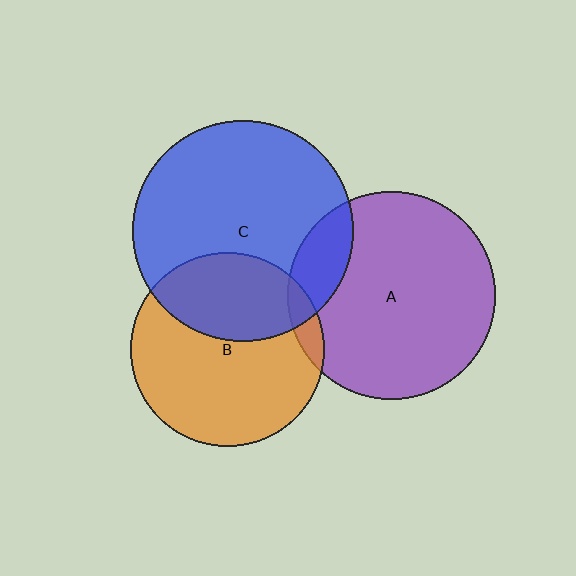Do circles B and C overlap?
Yes.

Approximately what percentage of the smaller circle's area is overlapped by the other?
Approximately 35%.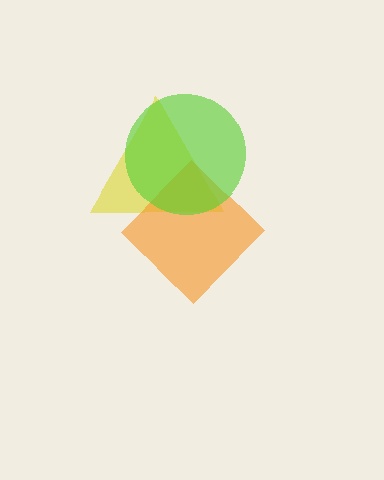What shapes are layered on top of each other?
The layered shapes are: a yellow triangle, an orange diamond, a lime circle.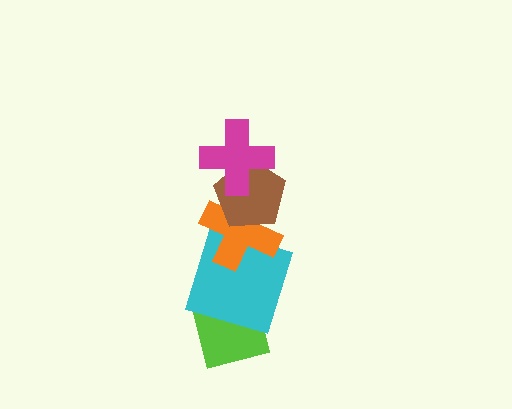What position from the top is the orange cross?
The orange cross is 3rd from the top.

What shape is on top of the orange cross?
The brown pentagon is on top of the orange cross.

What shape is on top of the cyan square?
The orange cross is on top of the cyan square.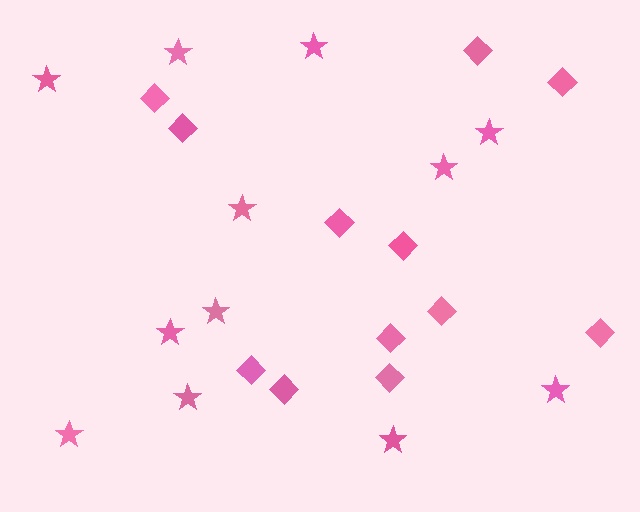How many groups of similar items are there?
There are 2 groups: one group of stars (12) and one group of diamonds (12).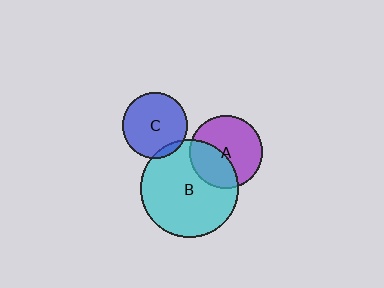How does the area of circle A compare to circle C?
Approximately 1.3 times.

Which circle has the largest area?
Circle B (cyan).